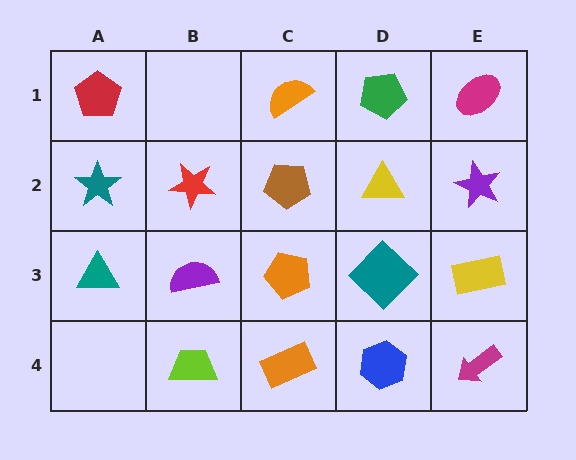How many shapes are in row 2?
5 shapes.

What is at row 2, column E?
A purple star.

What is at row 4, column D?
A blue hexagon.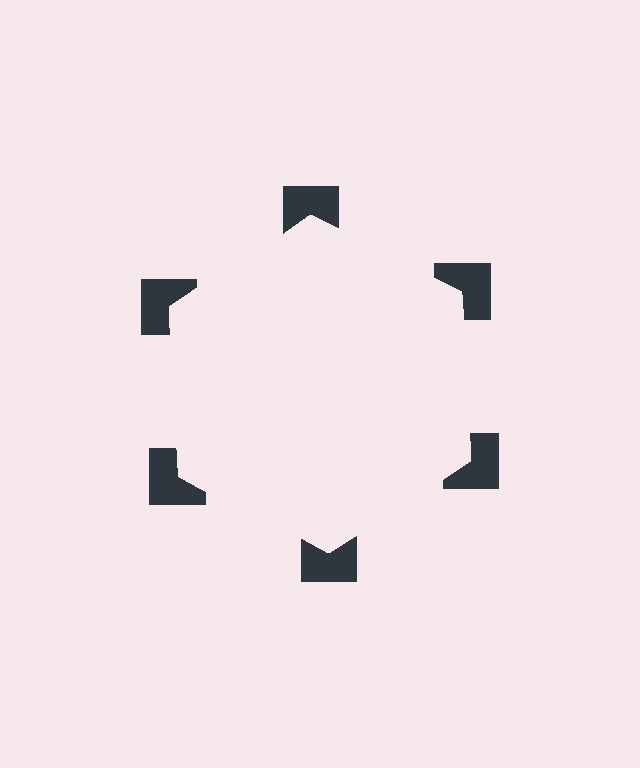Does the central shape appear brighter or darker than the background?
It typically appears slightly brighter than the background, even though no actual brightness change is drawn.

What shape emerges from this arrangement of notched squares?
An illusory hexagon — its edges are inferred from the aligned wedge cuts in the notched squares, not physically drawn.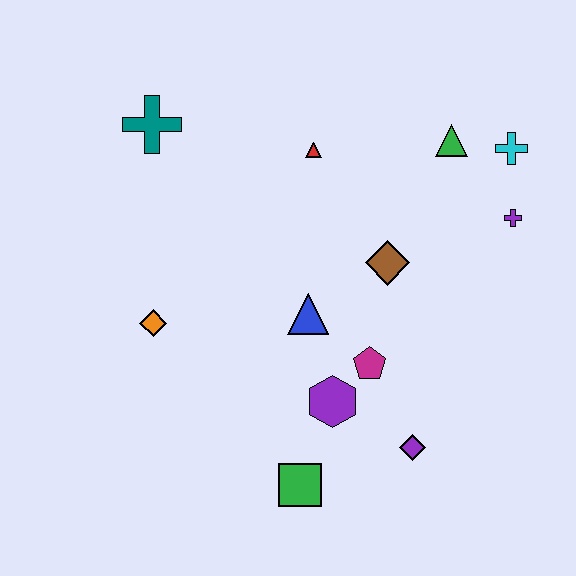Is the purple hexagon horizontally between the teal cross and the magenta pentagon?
Yes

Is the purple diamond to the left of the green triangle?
Yes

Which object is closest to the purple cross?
The cyan cross is closest to the purple cross.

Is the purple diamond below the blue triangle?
Yes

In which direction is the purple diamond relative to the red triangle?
The purple diamond is below the red triangle.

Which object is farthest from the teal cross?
The purple diamond is farthest from the teal cross.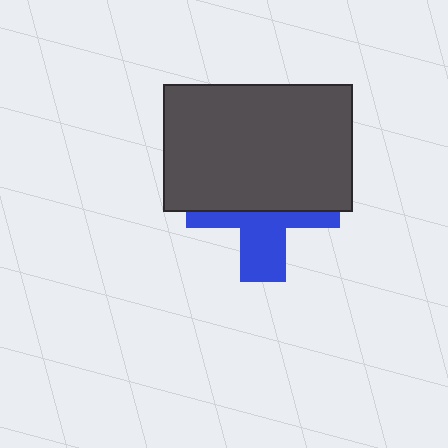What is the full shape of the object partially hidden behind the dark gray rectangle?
The partially hidden object is a blue cross.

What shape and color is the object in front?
The object in front is a dark gray rectangle.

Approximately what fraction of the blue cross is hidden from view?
Roughly 59% of the blue cross is hidden behind the dark gray rectangle.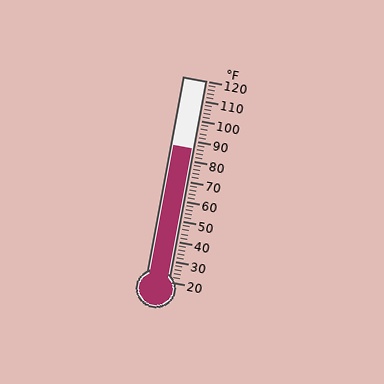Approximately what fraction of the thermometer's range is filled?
The thermometer is filled to approximately 65% of its range.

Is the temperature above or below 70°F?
The temperature is above 70°F.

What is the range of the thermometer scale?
The thermometer scale ranges from 20°F to 120°F.